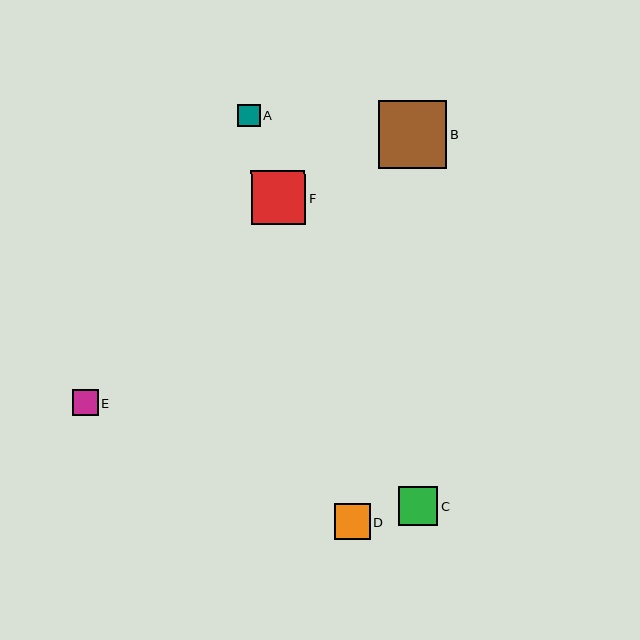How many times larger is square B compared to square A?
Square B is approximately 3.0 times the size of square A.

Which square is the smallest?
Square A is the smallest with a size of approximately 23 pixels.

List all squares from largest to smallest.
From largest to smallest: B, F, C, D, E, A.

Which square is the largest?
Square B is the largest with a size of approximately 68 pixels.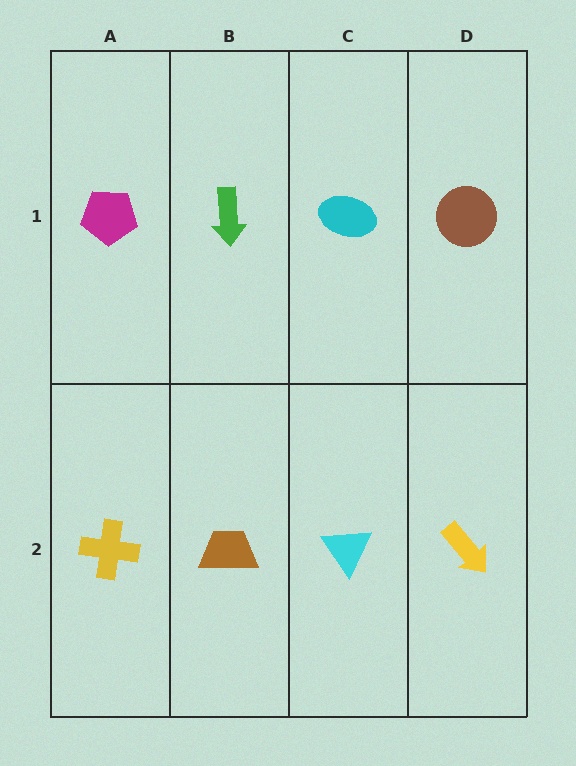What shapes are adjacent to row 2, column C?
A cyan ellipse (row 1, column C), a brown trapezoid (row 2, column B), a yellow arrow (row 2, column D).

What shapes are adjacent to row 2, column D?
A brown circle (row 1, column D), a cyan triangle (row 2, column C).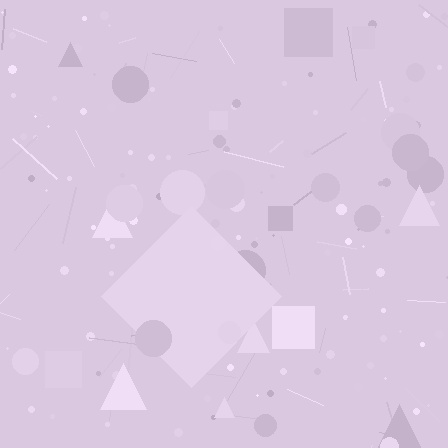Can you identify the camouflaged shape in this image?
The camouflaged shape is a diamond.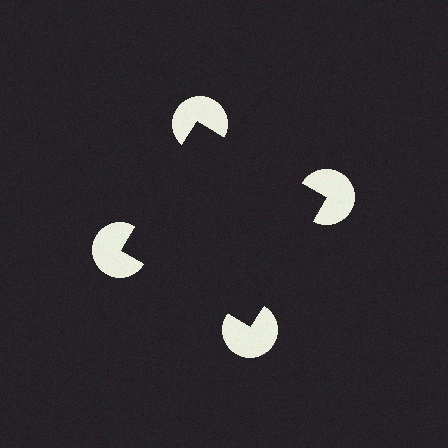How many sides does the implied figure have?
4 sides.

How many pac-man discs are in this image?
There are 4 — one at each vertex of the illusory square.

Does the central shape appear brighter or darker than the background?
It typically appears slightly darker than the background, even though no actual brightness change is drawn.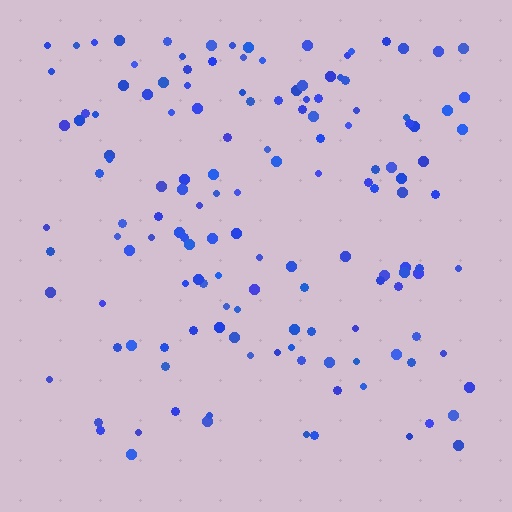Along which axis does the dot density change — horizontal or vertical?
Vertical.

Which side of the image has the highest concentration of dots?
The top.